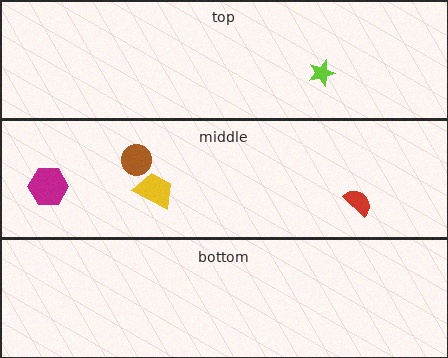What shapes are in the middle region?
The magenta hexagon, the red semicircle, the yellow trapezoid, the brown circle.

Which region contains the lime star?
The top region.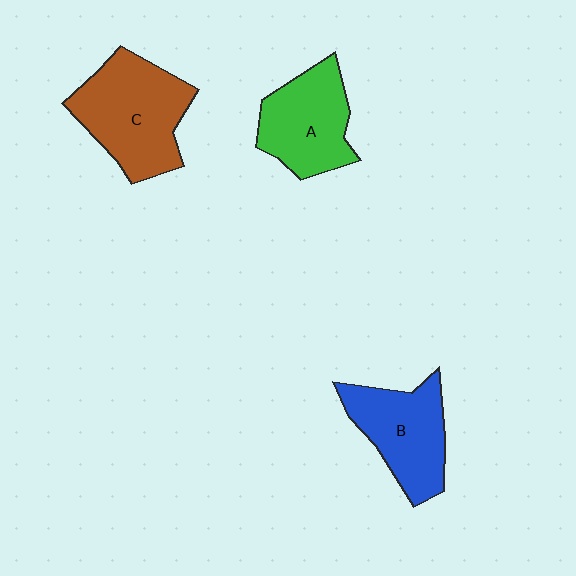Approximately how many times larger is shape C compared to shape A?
Approximately 1.3 times.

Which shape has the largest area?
Shape C (brown).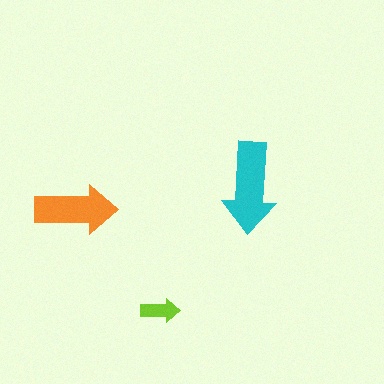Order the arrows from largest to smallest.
the cyan one, the orange one, the lime one.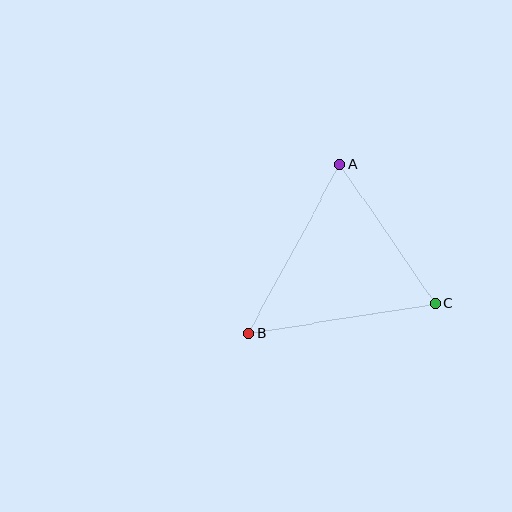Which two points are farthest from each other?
Points A and B are farthest from each other.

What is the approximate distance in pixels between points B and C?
The distance between B and C is approximately 189 pixels.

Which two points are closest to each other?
Points A and C are closest to each other.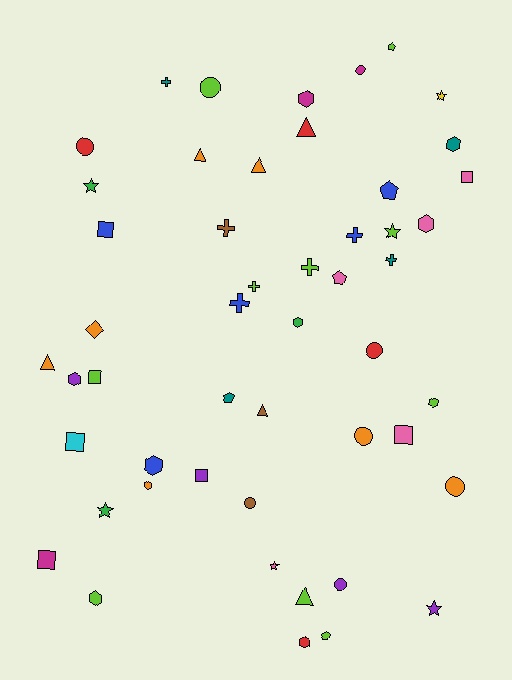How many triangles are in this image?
There are 6 triangles.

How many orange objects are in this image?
There are 7 orange objects.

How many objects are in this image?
There are 50 objects.